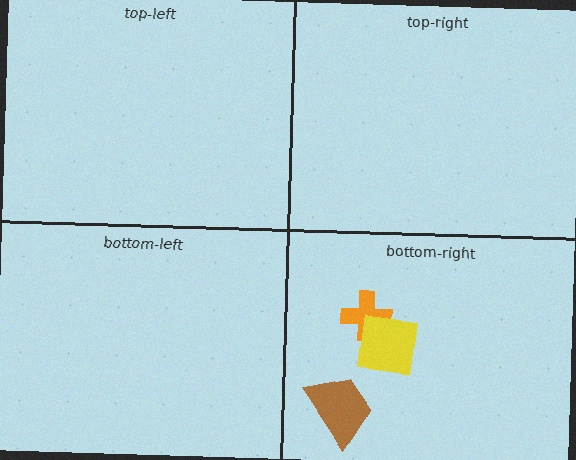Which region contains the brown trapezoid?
The bottom-right region.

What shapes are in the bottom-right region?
The orange cross, the yellow square, the brown trapezoid.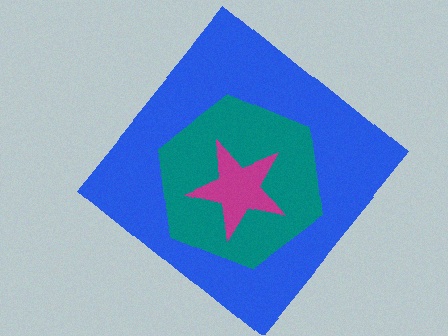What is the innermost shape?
The magenta star.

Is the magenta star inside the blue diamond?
Yes.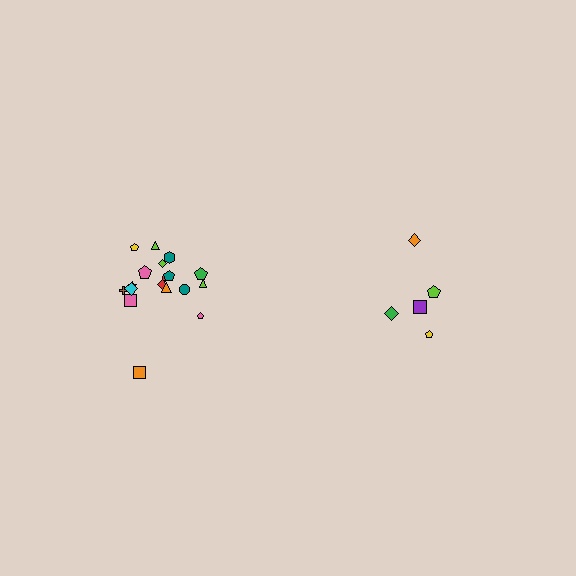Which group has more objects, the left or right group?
The left group.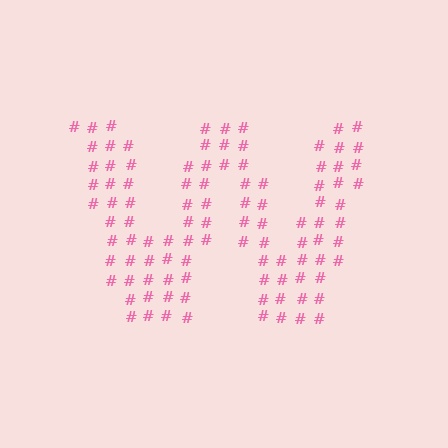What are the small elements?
The small elements are hash symbols.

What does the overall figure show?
The overall figure shows the letter W.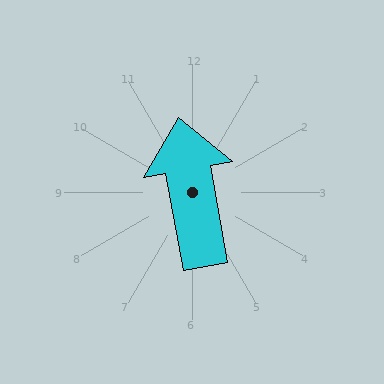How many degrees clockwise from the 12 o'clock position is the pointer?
Approximately 350 degrees.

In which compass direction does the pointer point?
North.